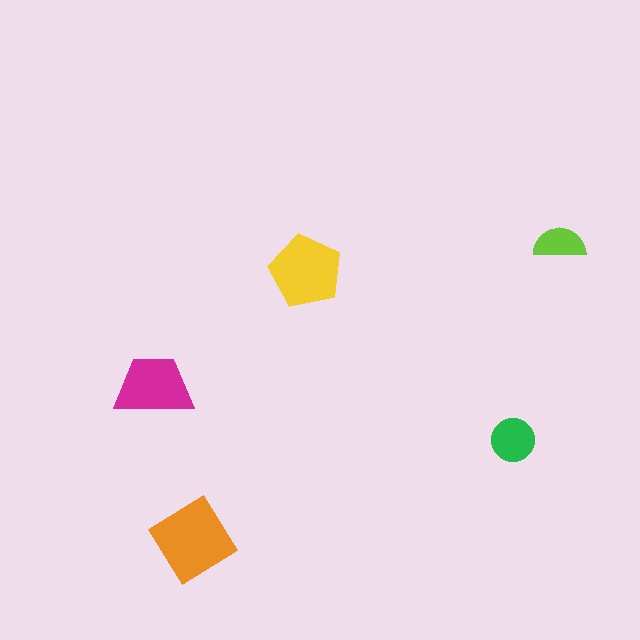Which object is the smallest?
The lime semicircle.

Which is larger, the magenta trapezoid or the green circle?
The magenta trapezoid.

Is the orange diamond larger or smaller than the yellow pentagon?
Larger.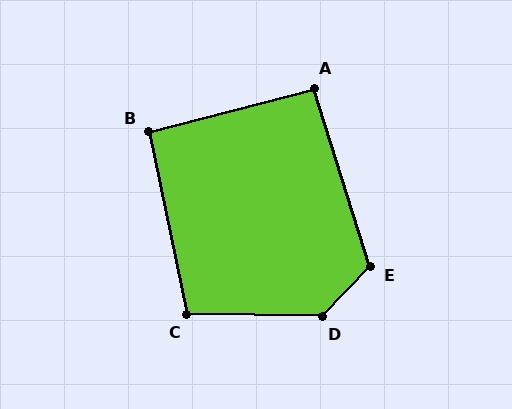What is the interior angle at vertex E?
Approximately 119 degrees (obtuse).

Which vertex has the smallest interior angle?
B, at approximately 93 degrees.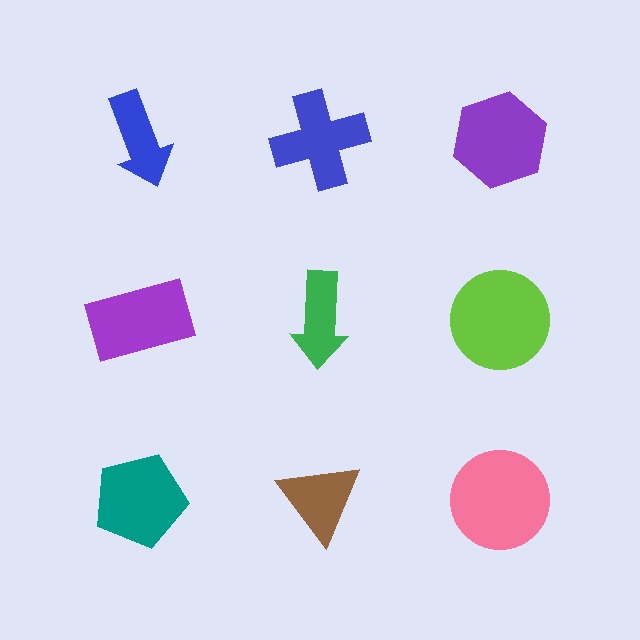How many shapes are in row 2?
3 shapes.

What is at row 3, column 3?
A pink circle.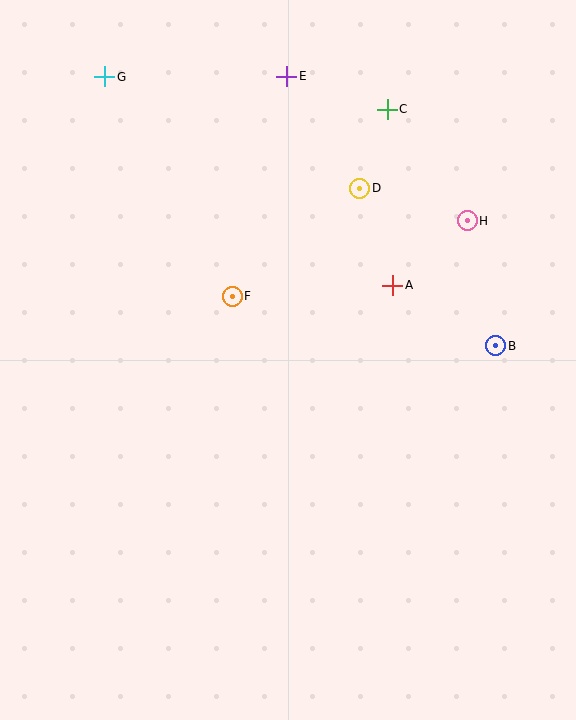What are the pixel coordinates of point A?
Point A is at (393, 285).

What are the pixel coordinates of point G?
Point G is at (105, 77).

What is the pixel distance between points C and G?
The distance between C and G is 284 pixels.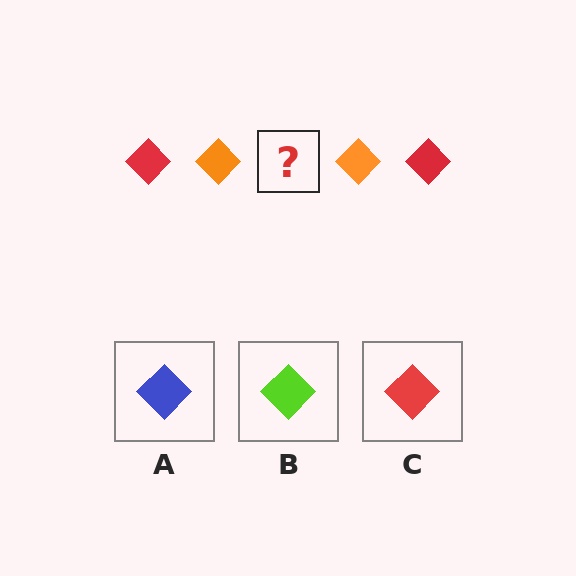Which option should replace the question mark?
Option C.